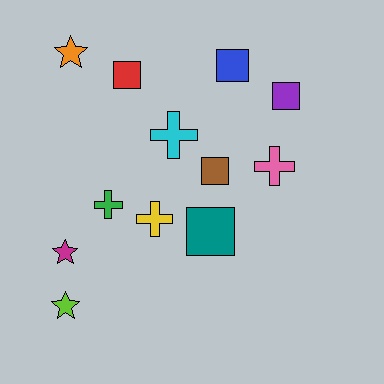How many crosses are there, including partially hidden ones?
There are 4 crosses.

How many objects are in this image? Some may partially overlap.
There are 12 objects.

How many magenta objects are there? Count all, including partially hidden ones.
There is 1 magenta object.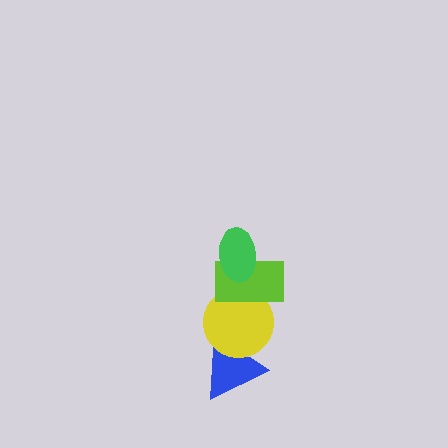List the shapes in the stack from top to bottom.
From top to bottom: the green ellipse, the lime rectangle, the yellow circle, the blue triangle.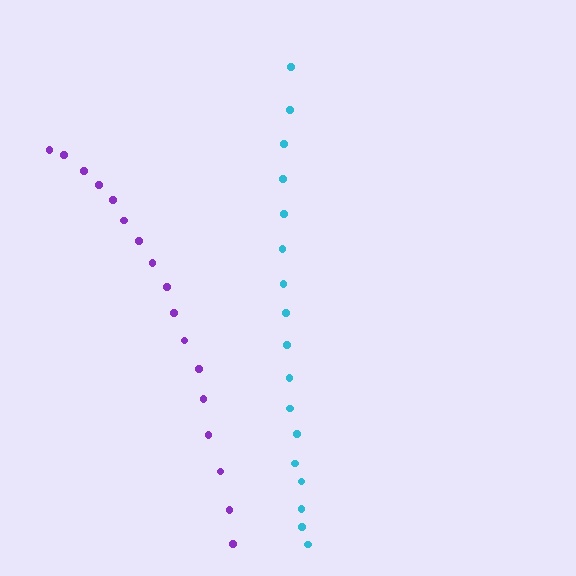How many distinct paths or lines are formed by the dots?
There are 2 distinct paths.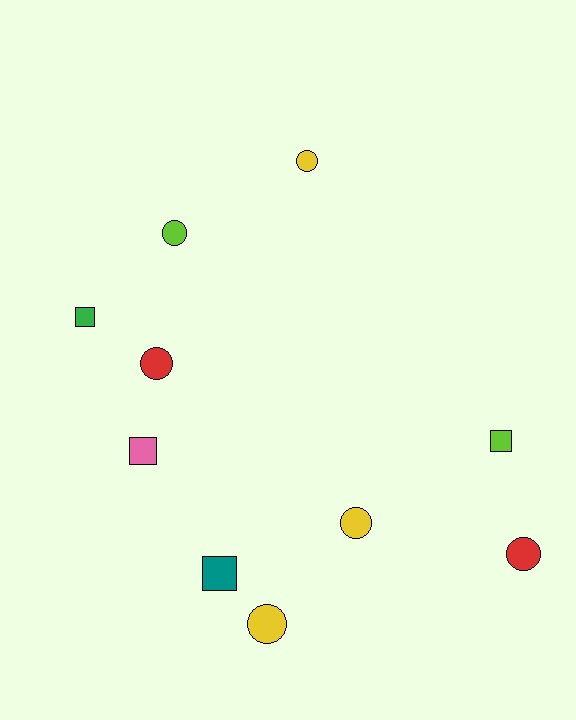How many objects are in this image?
There are 10 objects.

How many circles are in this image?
There are 6 circles.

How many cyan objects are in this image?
There are no cyan objects.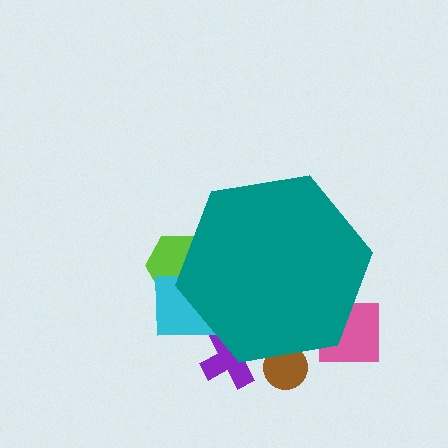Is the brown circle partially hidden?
Yes, the brown circle is partially hidden behind the teal hexagon.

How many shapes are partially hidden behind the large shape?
5 shapes are partially hidden.